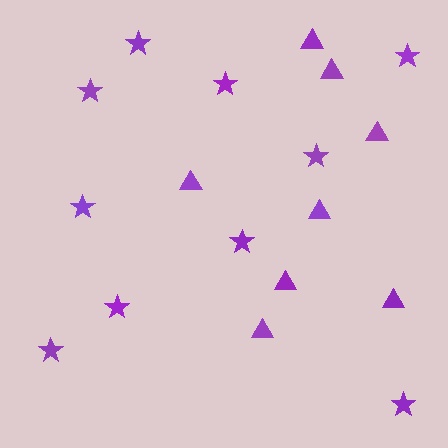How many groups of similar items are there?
There are 2 groups: one group of triangles (8) and one group of stars (10).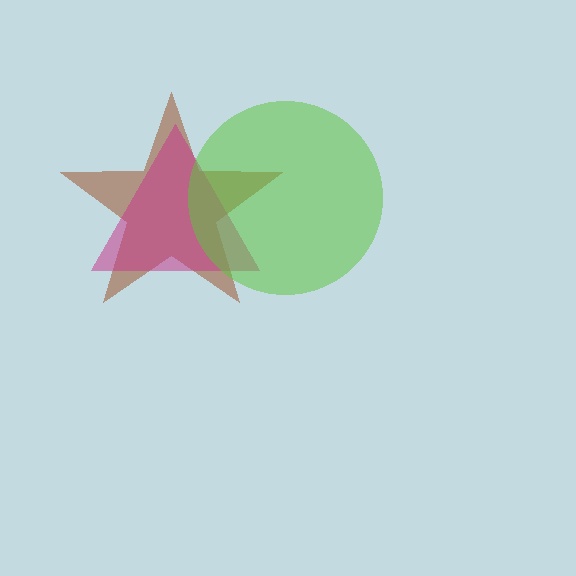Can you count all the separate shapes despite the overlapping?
Yes, there are 3 separate shapes.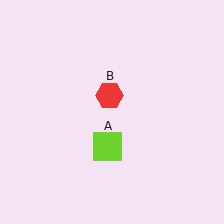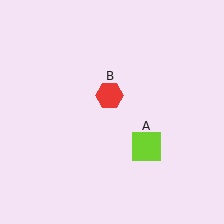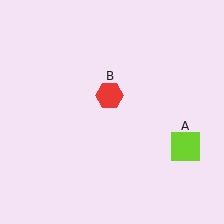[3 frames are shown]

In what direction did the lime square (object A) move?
The lime square (object A) moved right.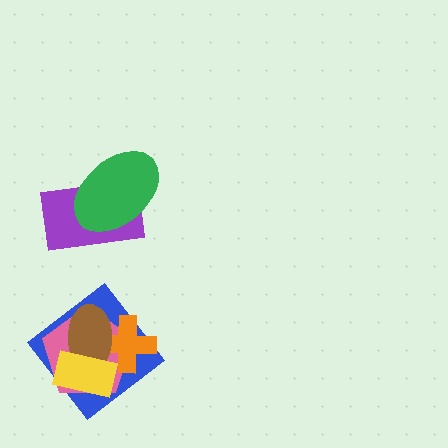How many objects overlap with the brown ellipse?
4 objects overlap with the brown ellipse.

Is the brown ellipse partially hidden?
Yes, it is partially covered by another shape.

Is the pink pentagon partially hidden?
Yes, it is partially covered by another shape.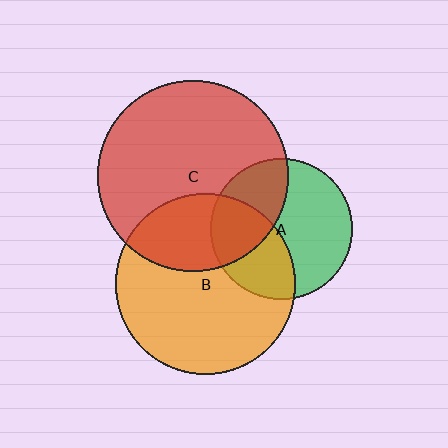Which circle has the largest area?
Circle C (red).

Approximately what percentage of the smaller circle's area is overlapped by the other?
Approximately 40%.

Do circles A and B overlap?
Yes.